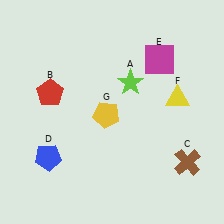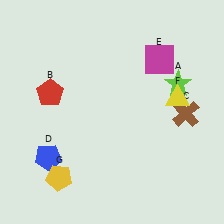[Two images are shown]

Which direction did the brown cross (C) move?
The brown cross (C) moved up.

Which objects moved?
The objects that moved are: the lime star (A), the brown cross (C), the yellow pentagon (G).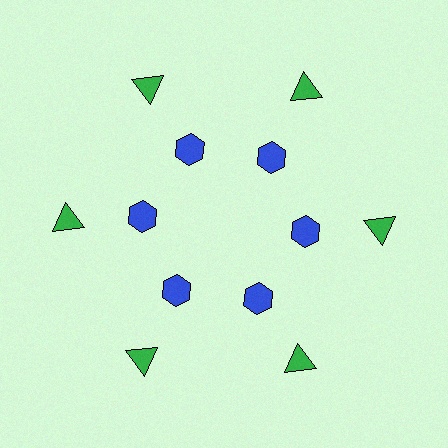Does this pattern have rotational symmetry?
Yes, this pattern has 6-fold rotational symmetry. It looks the same after rotating 60 degrees around the center.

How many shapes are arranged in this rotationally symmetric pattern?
There are 12 shapes, arranged in 6 groups of 2.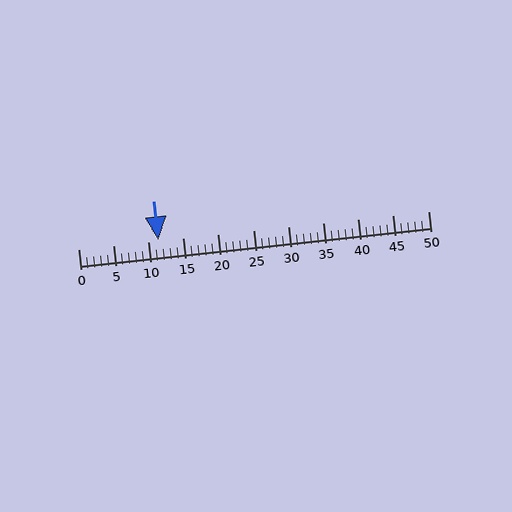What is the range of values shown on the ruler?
The ruler shows values from 0 to 50.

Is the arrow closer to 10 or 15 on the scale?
The arrow is closer to 10.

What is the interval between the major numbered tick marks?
The major tick marks are spaced 5 units apart.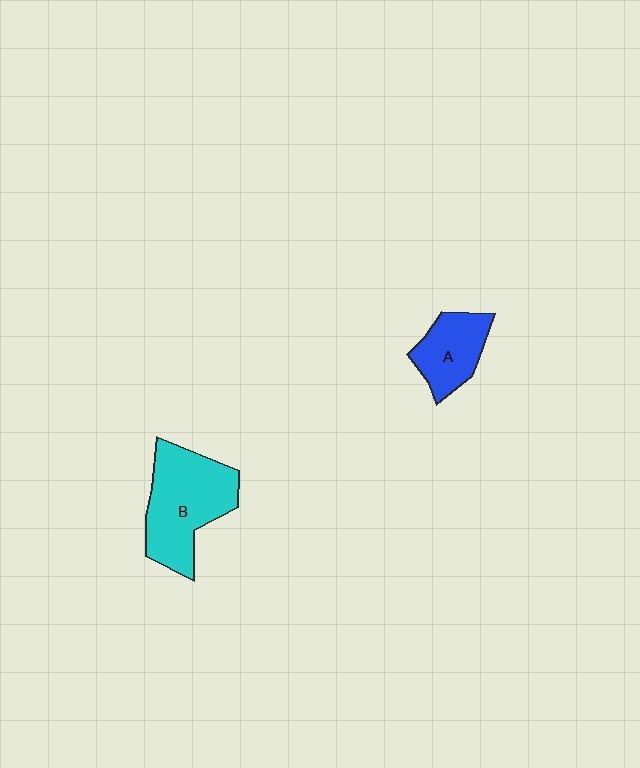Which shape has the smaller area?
Shape A (blue).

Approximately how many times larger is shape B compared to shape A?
Approximately 1.8 times.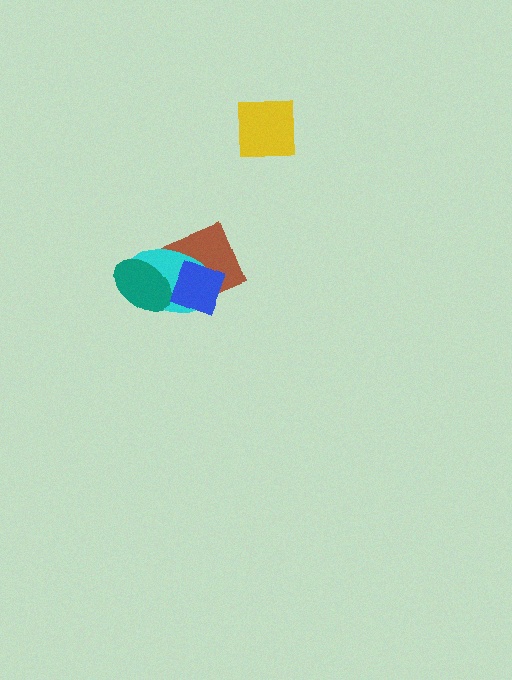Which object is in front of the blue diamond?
The teal ellipse is in front of the blue diamond.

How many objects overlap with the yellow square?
0 objects overlap with the yellow square.